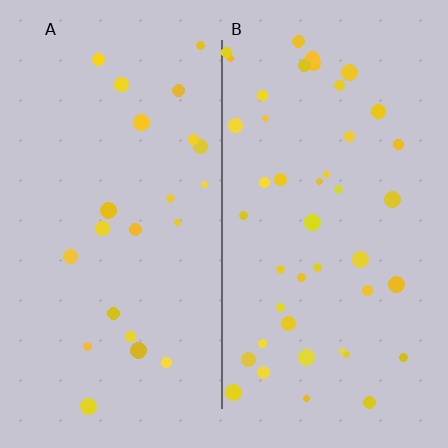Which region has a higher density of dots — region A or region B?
B (the right).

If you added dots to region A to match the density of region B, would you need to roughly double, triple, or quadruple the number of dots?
Approximately double.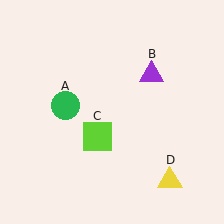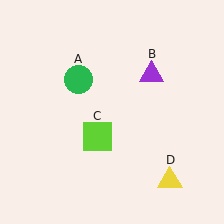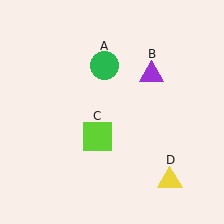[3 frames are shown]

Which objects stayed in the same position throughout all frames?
Purple triangle (object B) and lime square (object C) and yellow triangle (object D) remained stationary.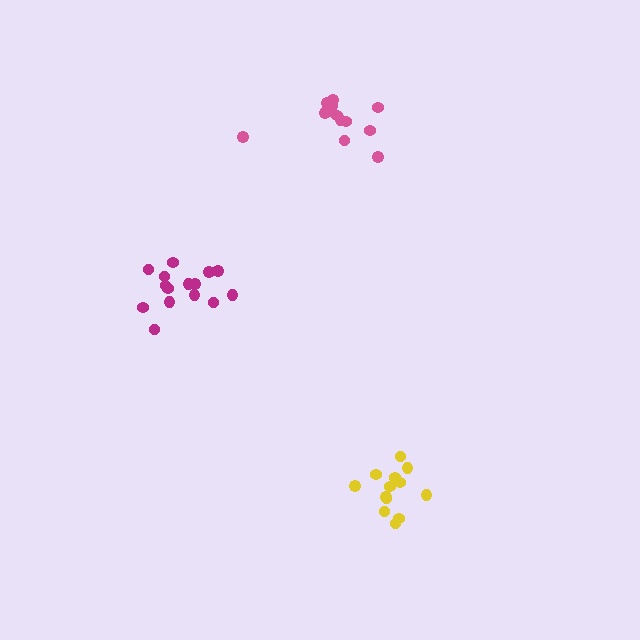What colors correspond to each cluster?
The clusters are colored: yellow, pink, magenta.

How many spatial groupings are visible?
There are 3 spatial groupings.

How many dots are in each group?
Group 1: 13 dots, Group 2: 14 dots, Group 3: 15 dots (42 total).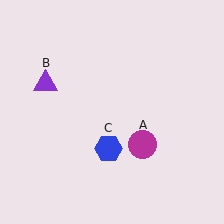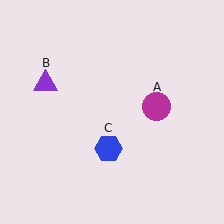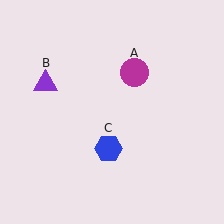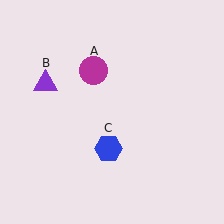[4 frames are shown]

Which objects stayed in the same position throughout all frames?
Purple triangle (object B) and blue hexagon (object C) remained stationary.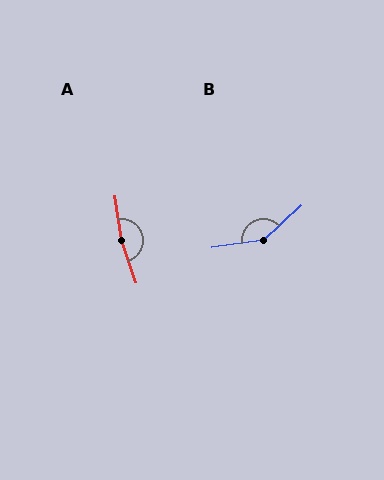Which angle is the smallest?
B, at approximately 146 degrees.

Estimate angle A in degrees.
Approximately 170 degrees.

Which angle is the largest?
A, at approximately 170 degrees.